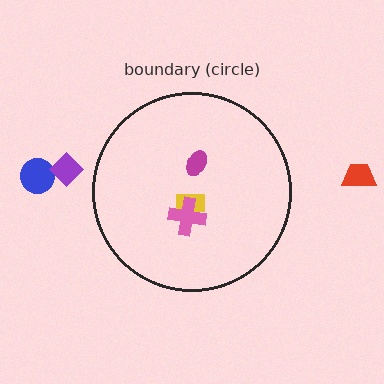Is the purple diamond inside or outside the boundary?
Outside.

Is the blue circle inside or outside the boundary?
Outside.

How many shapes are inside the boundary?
3 inside, 3 outside.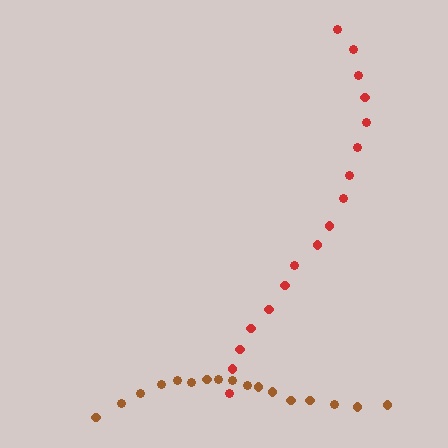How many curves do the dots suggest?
There are 2 distinct paths.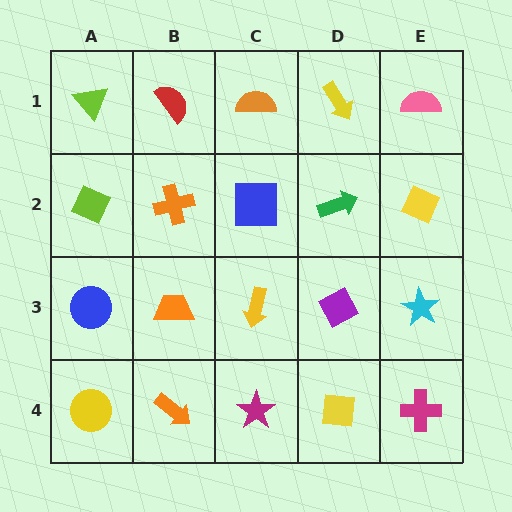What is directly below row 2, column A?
A blue circle.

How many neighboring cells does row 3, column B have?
4.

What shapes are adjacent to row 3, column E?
A yellow diamond (row 2, column E), a magenta cross (row 4, column E), a purple diamond (row 3, column D).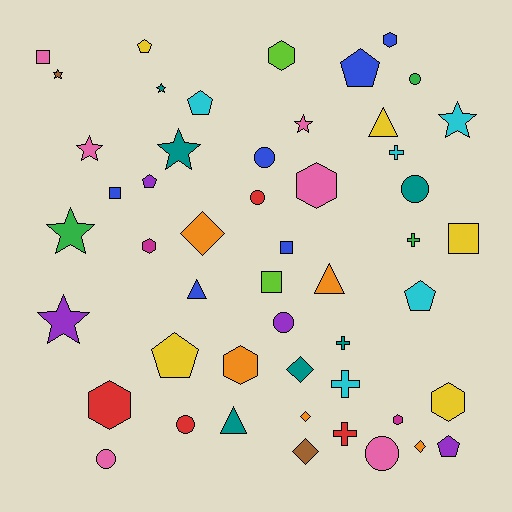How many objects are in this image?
There are 50 objects.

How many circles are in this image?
There are 8 circles.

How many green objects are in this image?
There are 3 green objects.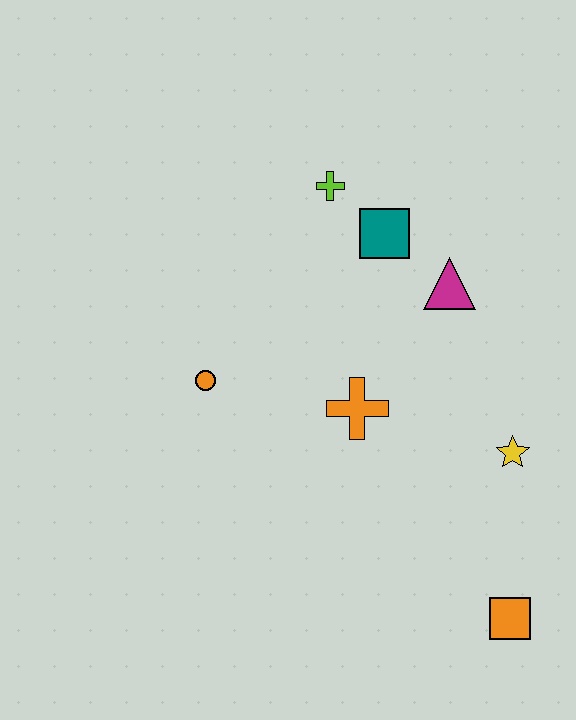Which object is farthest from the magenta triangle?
The orange square is farthest from the magenta triangle.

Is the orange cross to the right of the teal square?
No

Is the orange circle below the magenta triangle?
Yes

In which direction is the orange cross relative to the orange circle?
The orange cross is to the right of the orange circle.